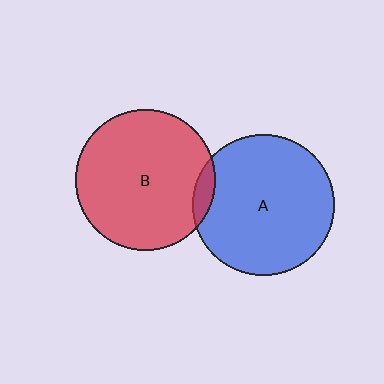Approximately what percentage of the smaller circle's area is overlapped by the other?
Approximately 5%.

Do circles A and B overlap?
Yes.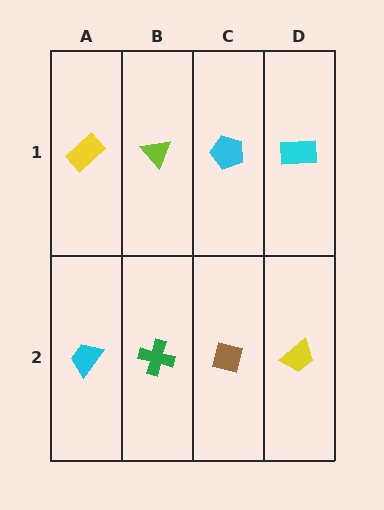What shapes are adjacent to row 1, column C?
A brown square (row 2, column C), a lime triangle (row 1, column B), a cyan rectangle (row 1, column D).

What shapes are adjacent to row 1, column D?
A yellow trapezoid (row 2, column D), a cyan pentagon (row 1, column C).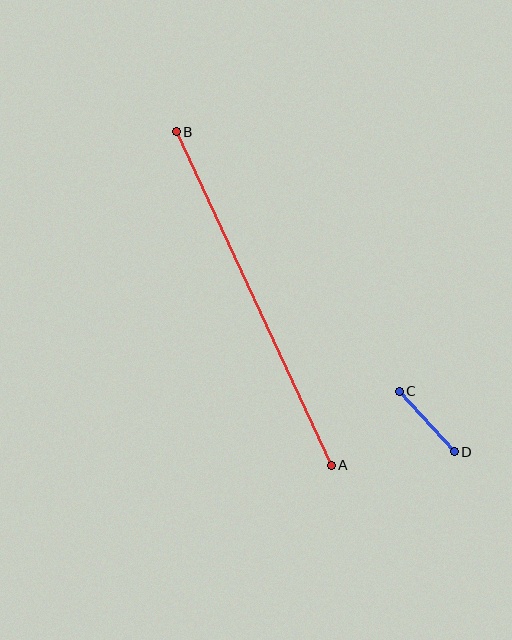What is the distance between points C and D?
The distance is approximately 81 pixels.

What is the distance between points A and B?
The distance is approximately 368 pixels.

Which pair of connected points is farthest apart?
Points A and B are farthest apart.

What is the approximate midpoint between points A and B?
The midpoint is at approximately (254, 298) pixels.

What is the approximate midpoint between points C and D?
The midpoint is at approximately (427, 422) pixels.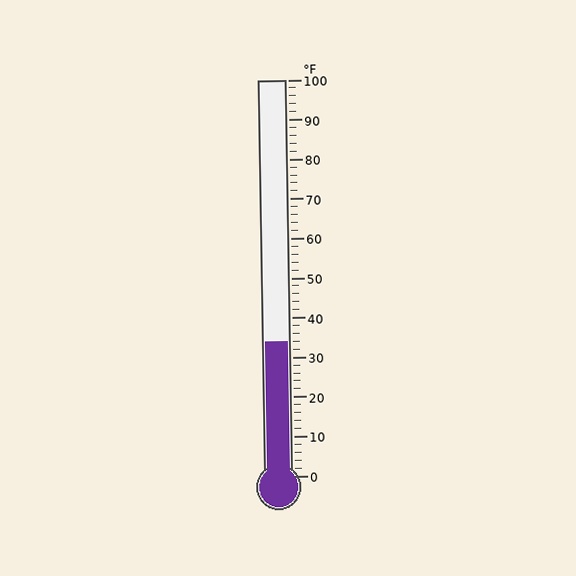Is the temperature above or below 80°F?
The temperature is below 80°F.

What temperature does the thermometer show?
The thermometer shows approximately 34°F.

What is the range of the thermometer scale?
The thermometer scale ranges from 0°F to 100°F.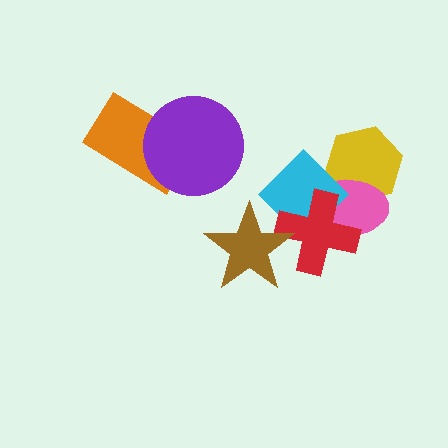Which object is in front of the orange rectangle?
The purple circle is in front of the orange rectangle.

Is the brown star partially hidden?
No, no other shape covers it.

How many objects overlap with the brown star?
2 objects overlap with the brown star.